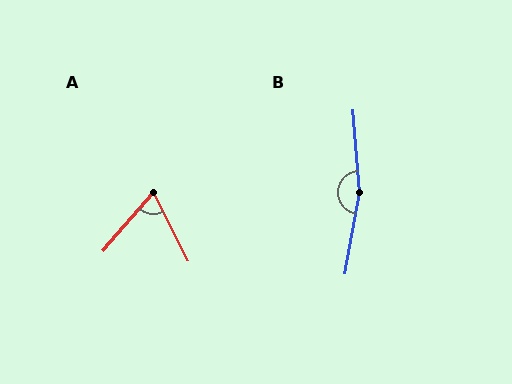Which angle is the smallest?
A, at approximately 68 degrees.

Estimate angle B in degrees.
Approximately 165 degrees.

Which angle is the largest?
B, at approximately 165 degrees.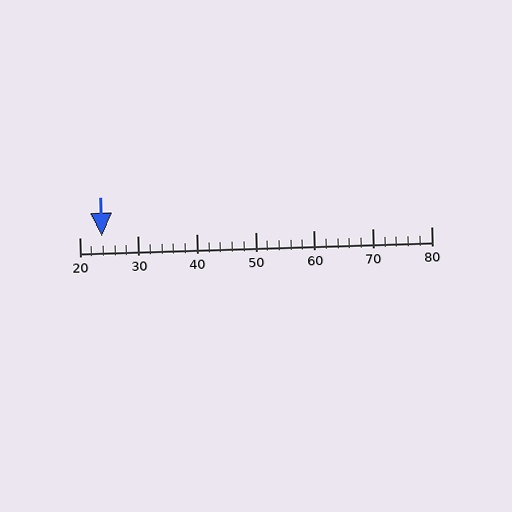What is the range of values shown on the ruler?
The ruler shows values from 20 to 80.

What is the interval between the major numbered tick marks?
The major tick marks are spaced 10 units apart.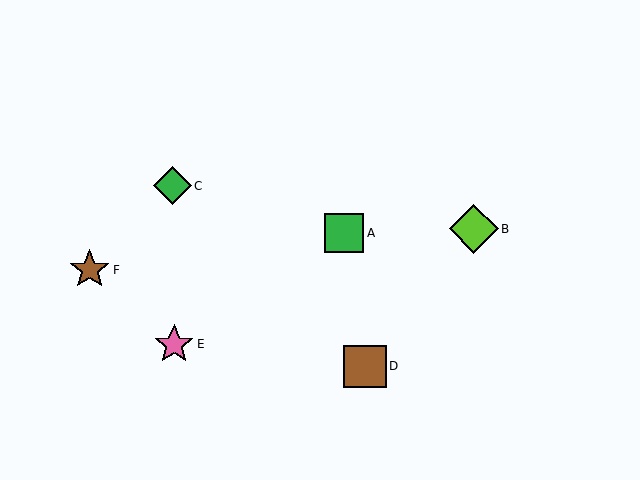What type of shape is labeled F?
Shape F is a brown star.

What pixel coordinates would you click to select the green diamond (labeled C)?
Click at (172, 186) to select the green diamond C.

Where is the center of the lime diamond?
The center of the lime diamond is at (474, 229).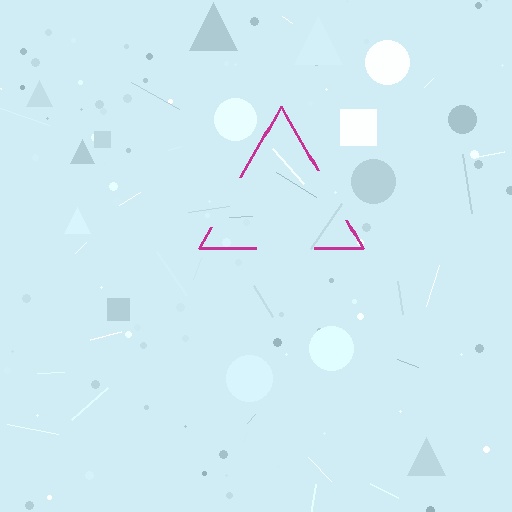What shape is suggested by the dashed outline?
The dashed outline suggests a triangle.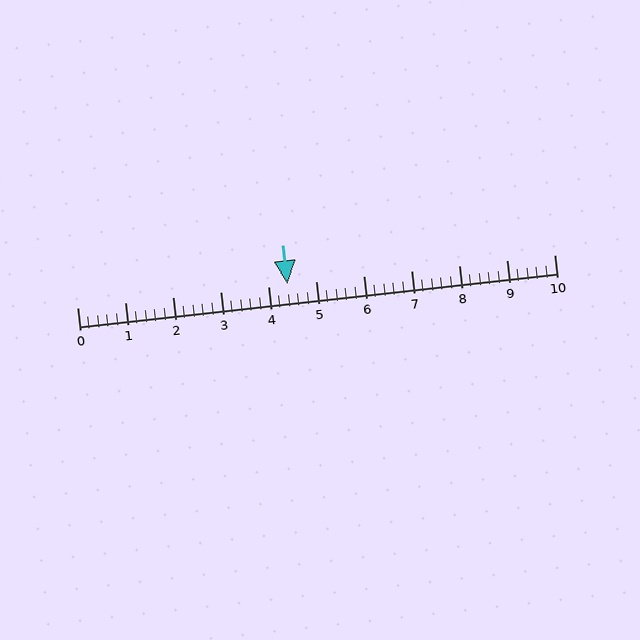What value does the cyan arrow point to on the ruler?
The cyan arrow points to approximately 4.4.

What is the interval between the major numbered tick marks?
The major tick marks are spaced 1 units apart.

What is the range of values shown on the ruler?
The ruler shows values from 0 to 10.